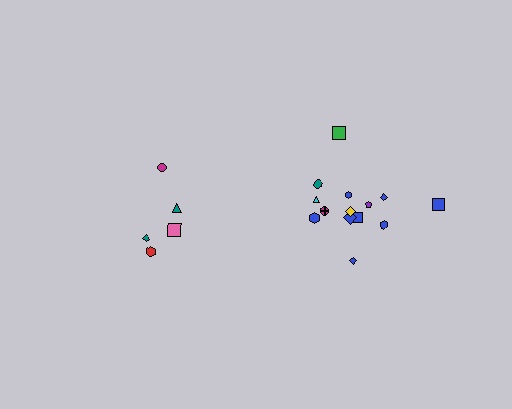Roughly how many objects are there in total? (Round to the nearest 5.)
Roughly 20 objects in total.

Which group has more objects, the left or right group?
The right group.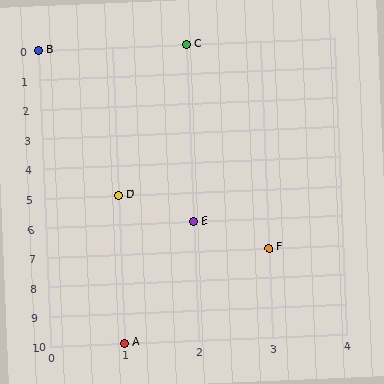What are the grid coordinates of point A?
Point A is at grid coordinates (1, 10).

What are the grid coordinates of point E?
Point E is at grid coordinates (2, 6).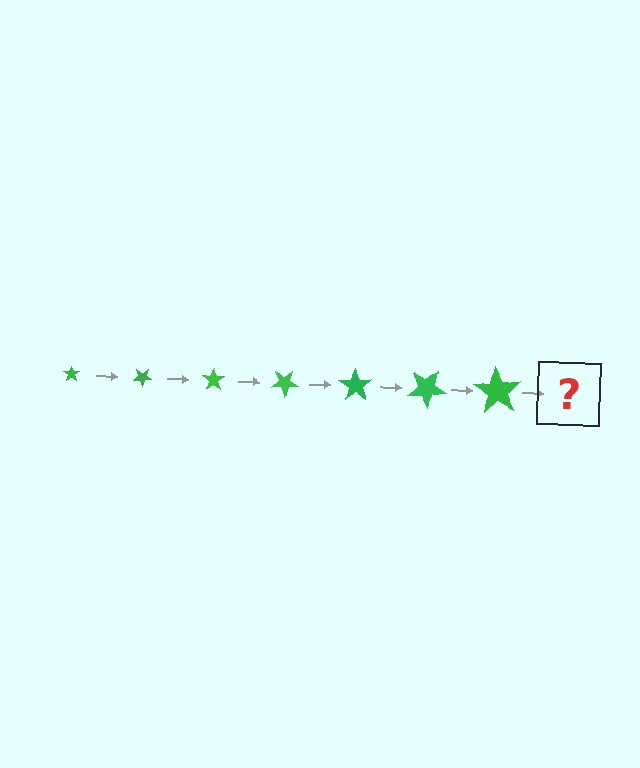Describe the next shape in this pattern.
It should be a star, larger than the previous one and rotated 245 degrees from the start.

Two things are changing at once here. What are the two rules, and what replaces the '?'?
The two rules are that the star grows larger each step and it rotates 35 degrees each step. The '?' should be a star, larger than the previous one and rotated 245 degrees from the start.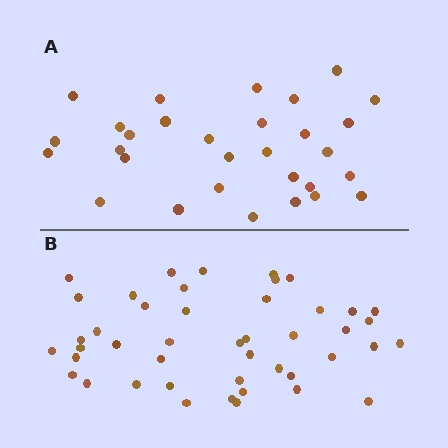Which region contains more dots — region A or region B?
Region B (the bottom region) has more dots.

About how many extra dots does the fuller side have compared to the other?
Region B has approximately 15 more dots than region A.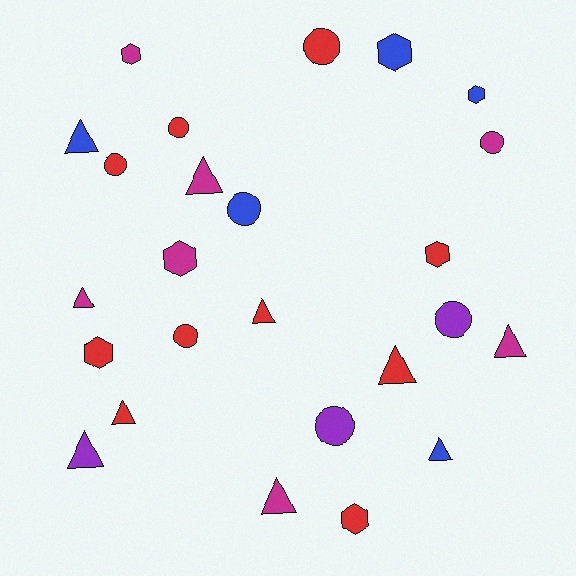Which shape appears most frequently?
Triangle, with 10 objects.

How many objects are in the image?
There are 25 objects.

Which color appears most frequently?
Red, with 10 objects.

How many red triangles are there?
There are 3 red triangles.